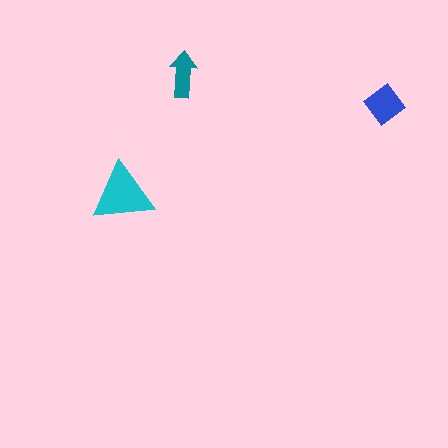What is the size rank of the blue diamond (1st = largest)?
2nd.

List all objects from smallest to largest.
The teal arrow, the blue diamond, the cyan triangle.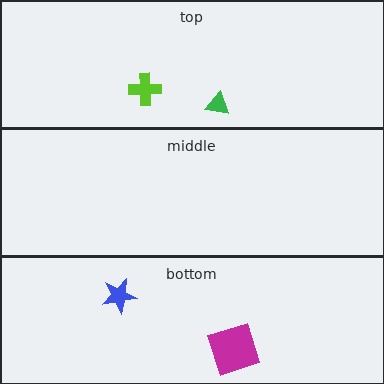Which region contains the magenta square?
The bottom region.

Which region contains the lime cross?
The top region.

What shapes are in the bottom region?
The blue star, the magenta square.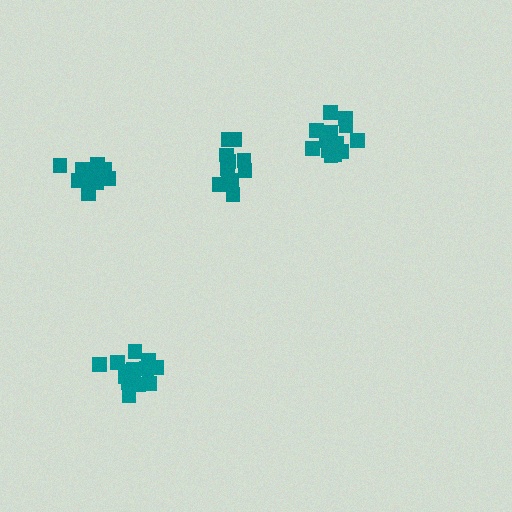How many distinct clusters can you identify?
There are 4 distinct clusters.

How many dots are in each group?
Group 1: 11 dots, Group 2: 11 dots, Group 3: 14 dots, Group 4: 13 dots (49 total).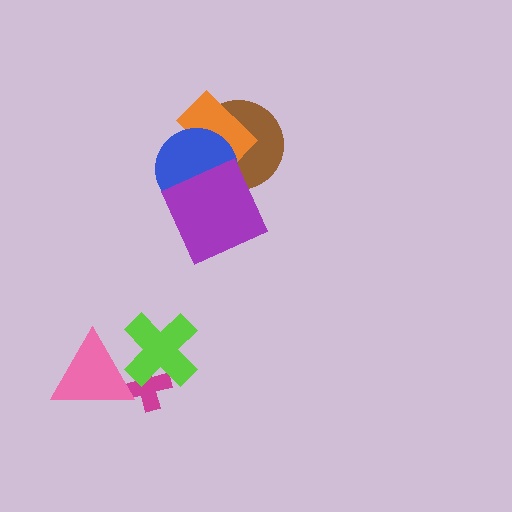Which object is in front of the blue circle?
The purple square is in front of the blue circle.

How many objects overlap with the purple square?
2 objects overlap with the purple square.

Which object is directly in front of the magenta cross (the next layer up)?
The pink triangle is directly in front of the magenta cross.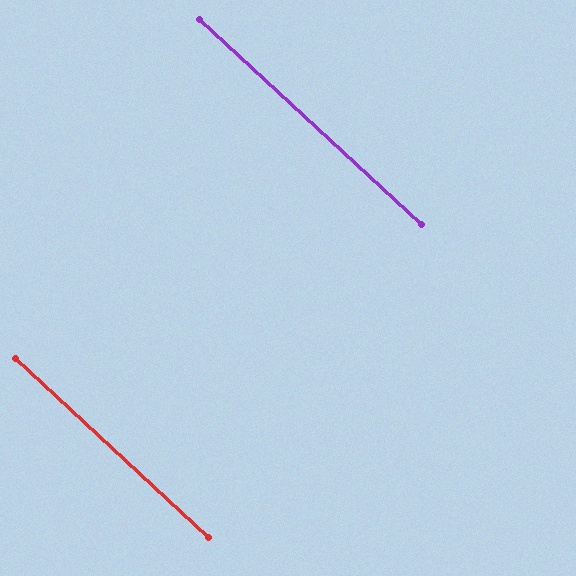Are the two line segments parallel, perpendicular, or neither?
Parallel — their directions differ by only 0.2°.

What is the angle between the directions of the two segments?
Approximately 0 degrees.